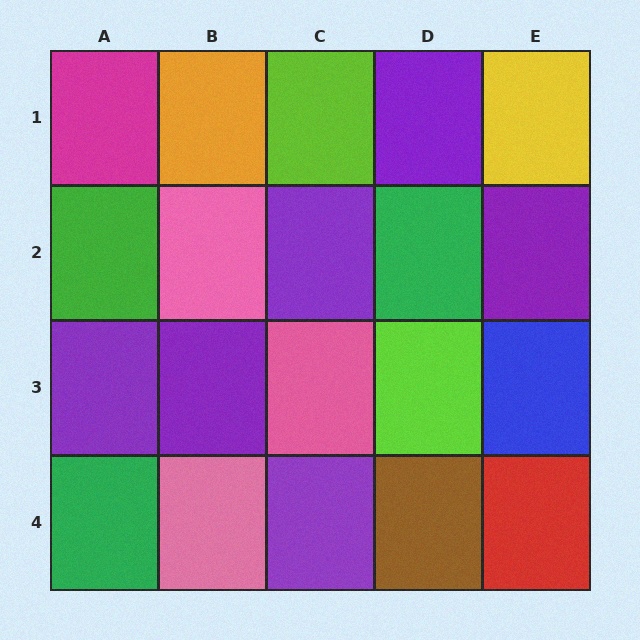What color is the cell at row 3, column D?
Lime.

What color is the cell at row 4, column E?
Red.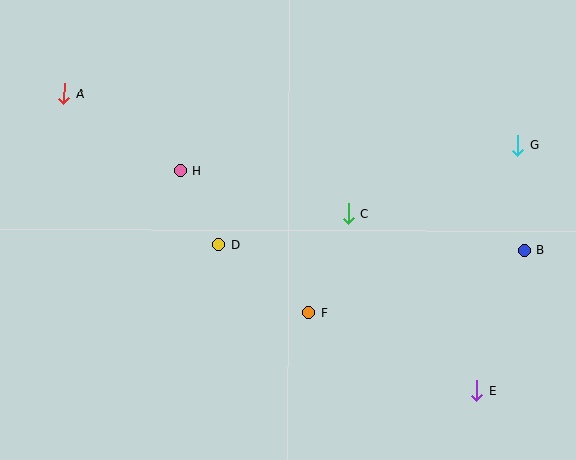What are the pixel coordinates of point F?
Point F is at (309, 313).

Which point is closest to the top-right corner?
Point G is closest to the top-right corner.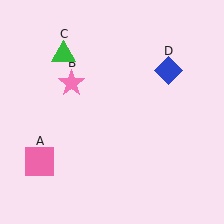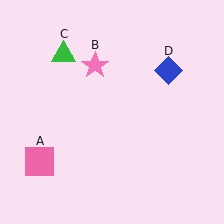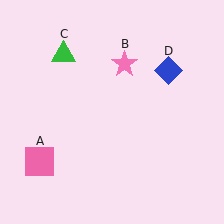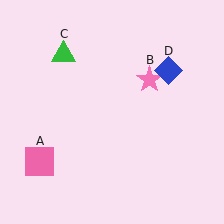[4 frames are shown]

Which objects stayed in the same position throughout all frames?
Pink square (object A) and green triangle (object C) and blue diamond (object D) remained stationary.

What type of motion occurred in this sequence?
The pink star (object B) rotated clockwise around the center of the scene.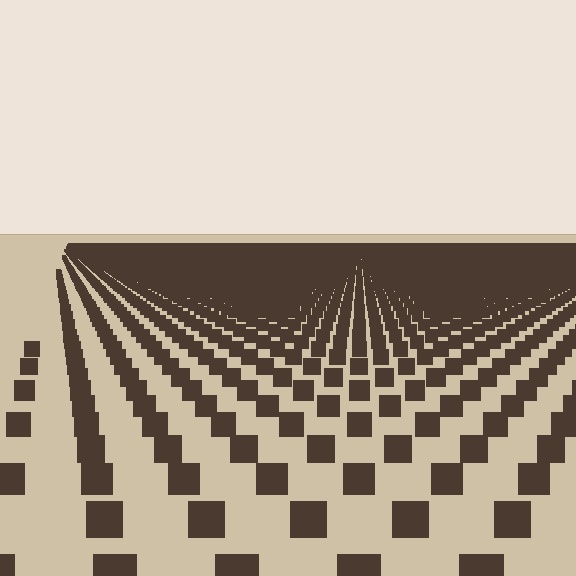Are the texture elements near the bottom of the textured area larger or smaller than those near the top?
Larger. Near the bottom, elements are closer to the viewer and appear at a bigger on-screen size.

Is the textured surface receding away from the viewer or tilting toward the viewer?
The surface is receding away from the viewer. Texture elements get smaller and denser toward the top.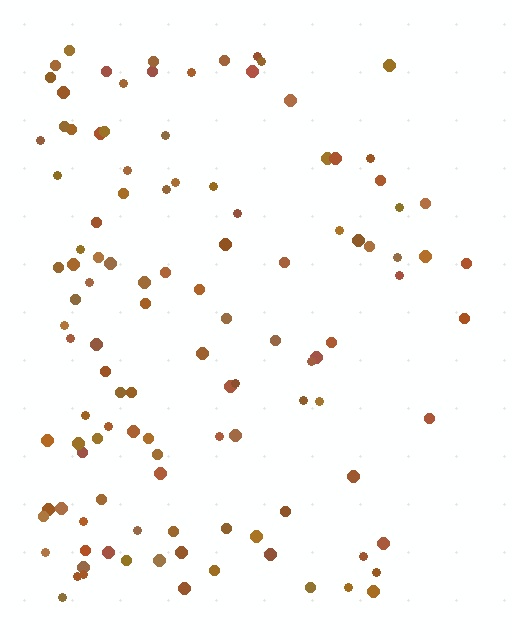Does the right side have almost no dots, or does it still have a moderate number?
Still a moderate number, just noticeably fewer than the left.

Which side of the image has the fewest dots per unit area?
The right.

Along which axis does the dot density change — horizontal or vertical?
Horizontal.